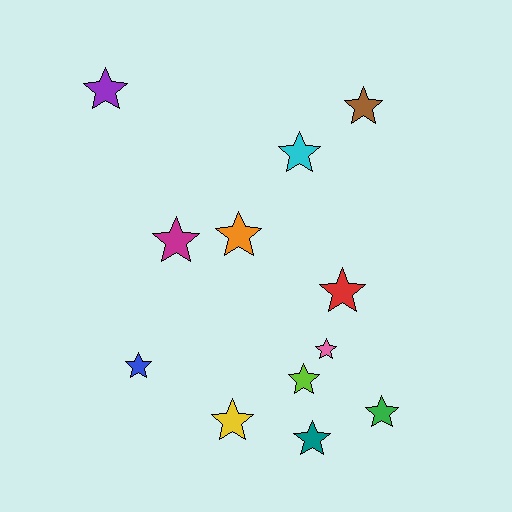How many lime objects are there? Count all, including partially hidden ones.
There is 1 lime object.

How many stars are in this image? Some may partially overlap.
There are 12 stars.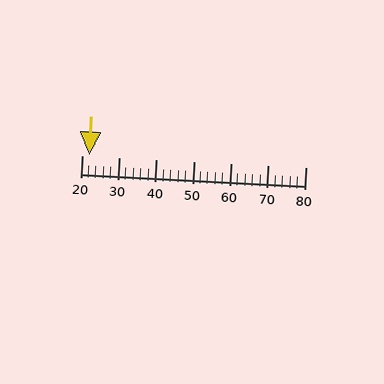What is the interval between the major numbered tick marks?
The major tick marks are spaced 10 units apart.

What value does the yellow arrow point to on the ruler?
The yellow arrow points to approximately 22.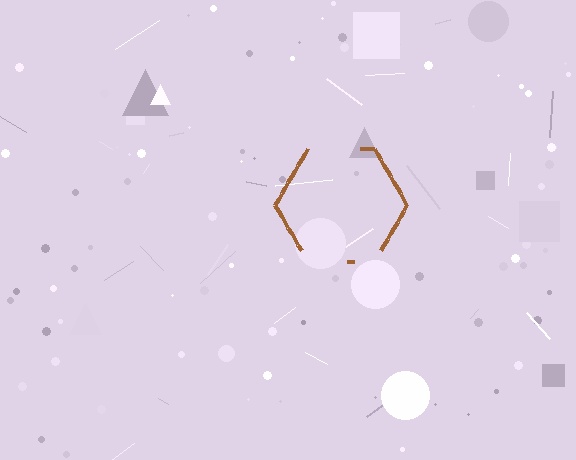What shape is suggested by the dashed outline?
The dashed outline suggests a hexagon.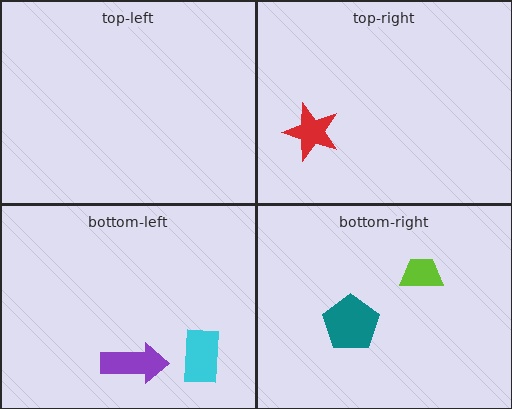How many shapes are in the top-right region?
1.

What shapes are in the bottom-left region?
The purple arrow, the cyan rectangle.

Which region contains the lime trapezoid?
The bottom-right region.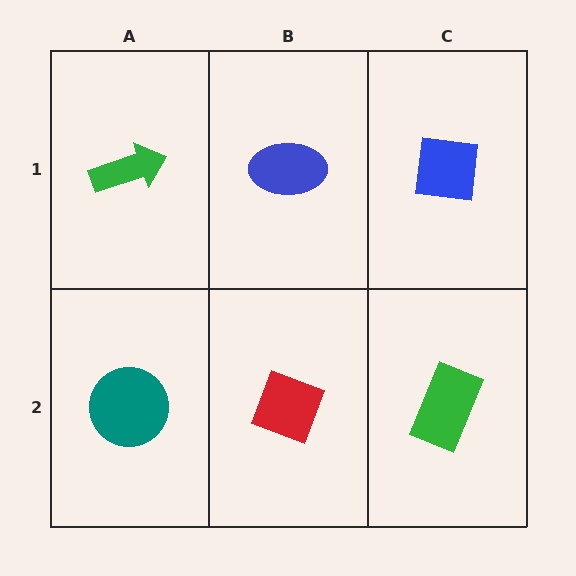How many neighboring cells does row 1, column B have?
3.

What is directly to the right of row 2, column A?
A red diamond.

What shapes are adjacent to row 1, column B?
A red diamond (row 2, column B), a green arrow (row 1, column A), a blue square (row 1, column C).